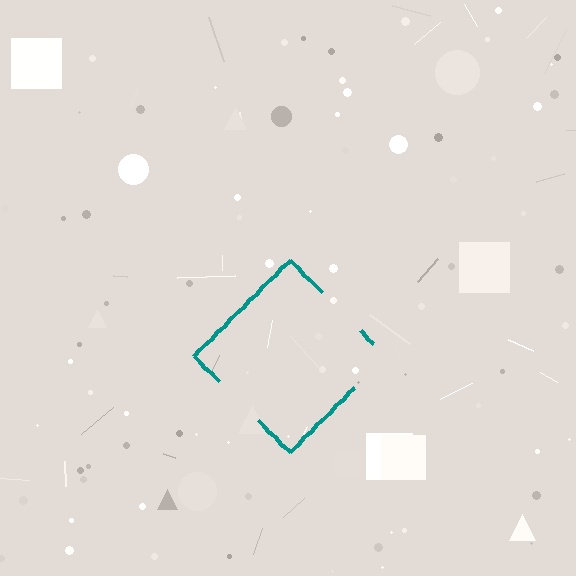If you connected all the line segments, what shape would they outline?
They would outline a diamond.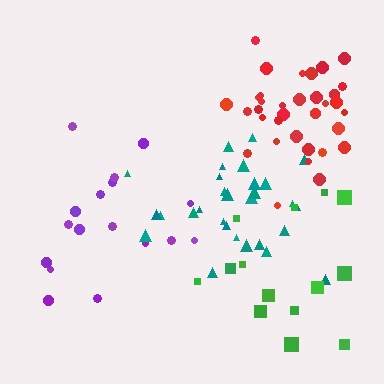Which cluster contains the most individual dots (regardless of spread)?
Red (34).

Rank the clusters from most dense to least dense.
red, teal, purple, green.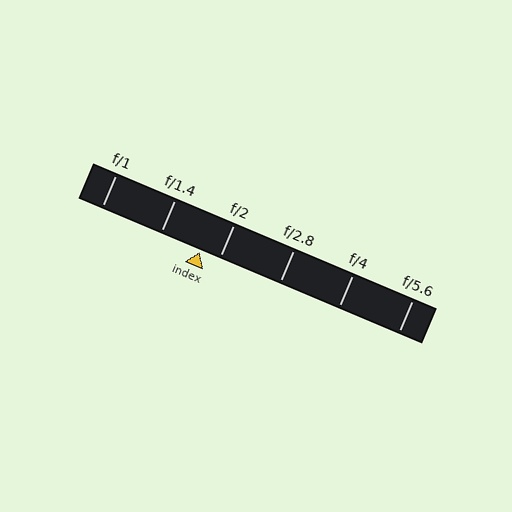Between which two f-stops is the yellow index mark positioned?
The index mark is between f/1.4 and f/2.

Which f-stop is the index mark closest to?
The index mark is closest to f/2.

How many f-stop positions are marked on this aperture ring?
There are 6 f-stop positions marked.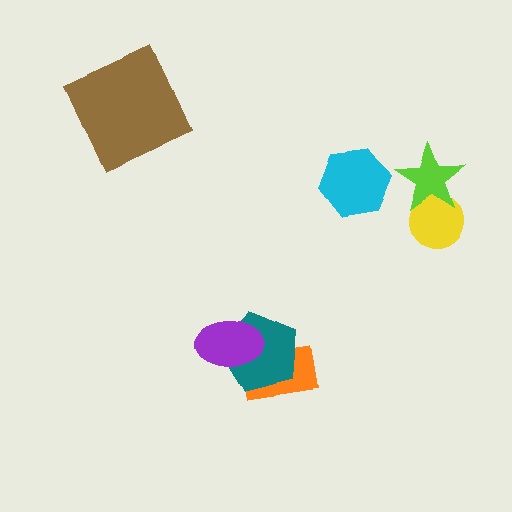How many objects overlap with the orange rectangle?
2 objects overlap with the orange rectangle.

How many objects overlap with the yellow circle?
1 object overlaps with the yellow circle.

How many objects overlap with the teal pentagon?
2 objects overlap with the teal pentagon.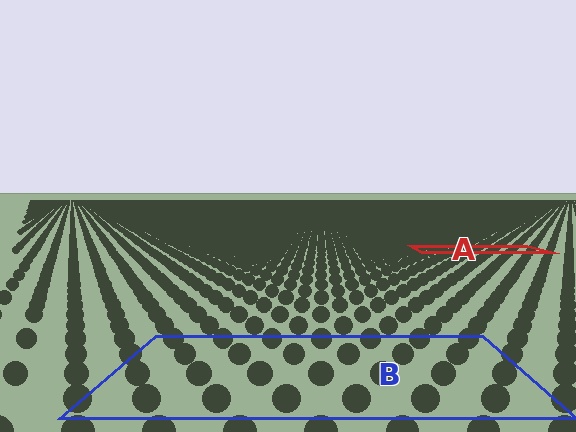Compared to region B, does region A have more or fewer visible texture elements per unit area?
Region A has more texture elements per unit area — they are packed more densely because it is farther away.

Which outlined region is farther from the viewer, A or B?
Region A is farther from the viewer — the texture elements inside it appear smaller and more densely packed.